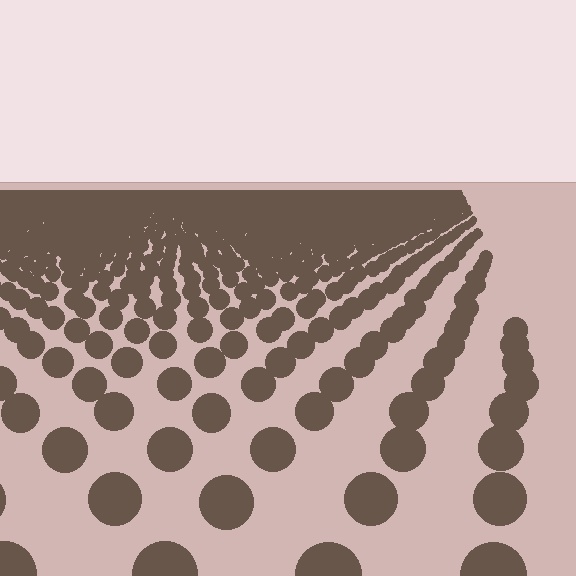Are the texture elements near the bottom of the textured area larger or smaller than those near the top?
Larger. Near the bottom, elements are closer to the viewer and appear at a bigger on-screen size.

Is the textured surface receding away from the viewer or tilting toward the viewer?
The surface is receding away from the viewer. Texture elements get smaller and denser toward the top.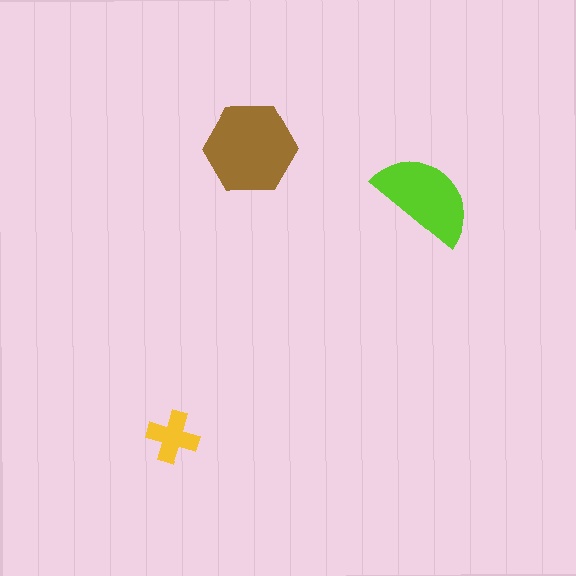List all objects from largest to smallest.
The brown hexagon, the lime semicircle, the yellow cross.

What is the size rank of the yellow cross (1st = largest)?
3rd.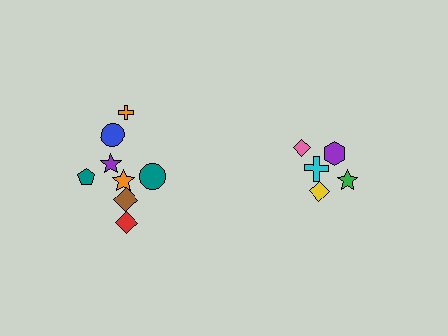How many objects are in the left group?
There are 8 objects.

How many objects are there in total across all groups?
There are 13 objects.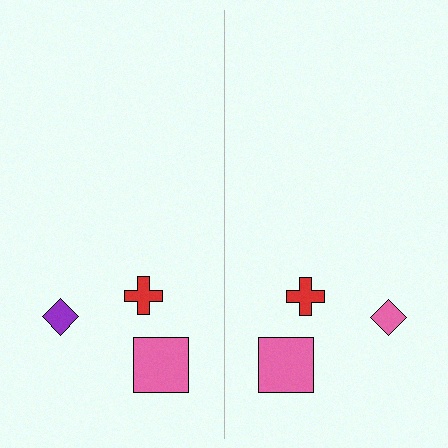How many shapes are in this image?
There are 6 shapes in this image.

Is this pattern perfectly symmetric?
No, the pattern is not perfectly symmetric. The pink diamond on the right side breaks the symmetry — its mirror counterpart is purple.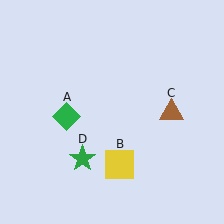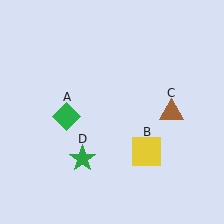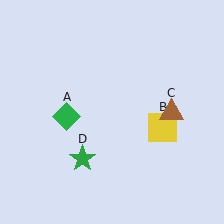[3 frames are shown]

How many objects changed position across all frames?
1 object changed position: yellow square (object B).